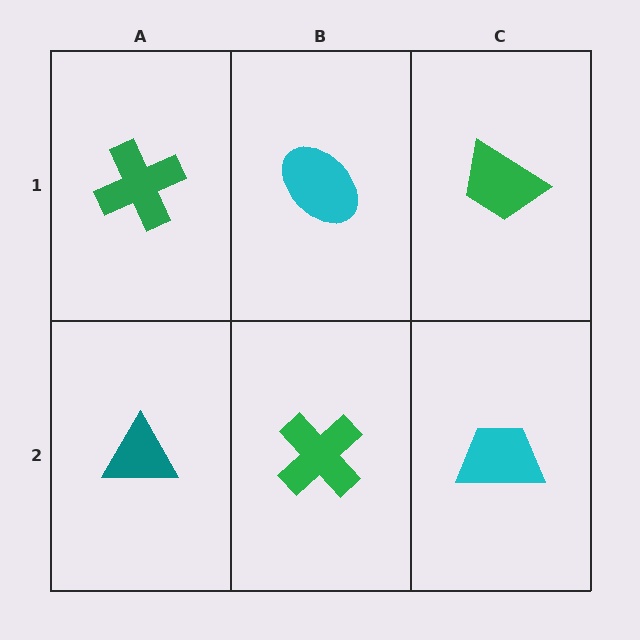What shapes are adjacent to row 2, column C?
A green trapezoid (row 1, column C), a green cross (row 2, column B).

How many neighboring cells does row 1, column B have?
3.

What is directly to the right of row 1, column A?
A cyan ellipse.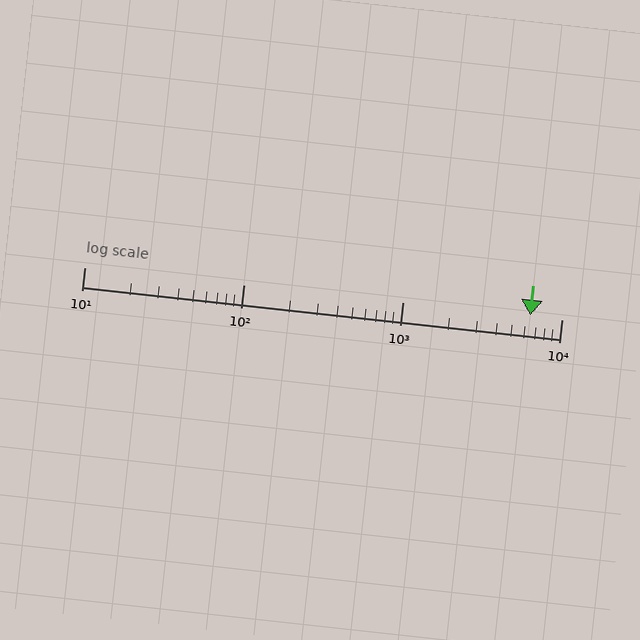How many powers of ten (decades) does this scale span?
The scale spans 3 decades, from 10 to 10000.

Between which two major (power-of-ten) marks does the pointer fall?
The pointer is between 1000 and 10000.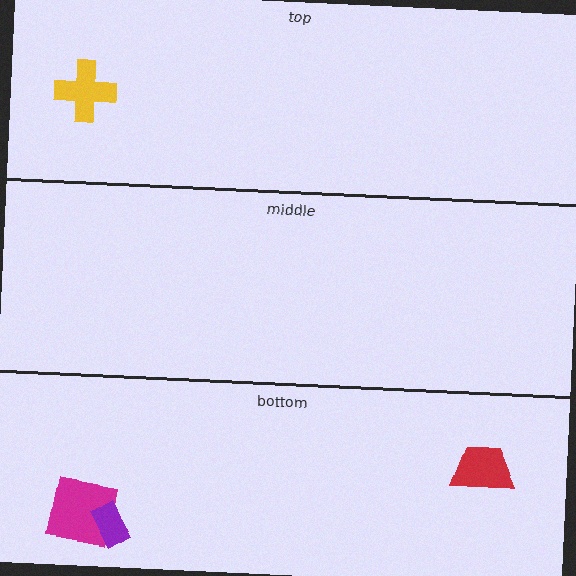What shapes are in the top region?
The yellow cross.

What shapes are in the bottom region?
The magenta square, the purple rectangle, the red trapezoid.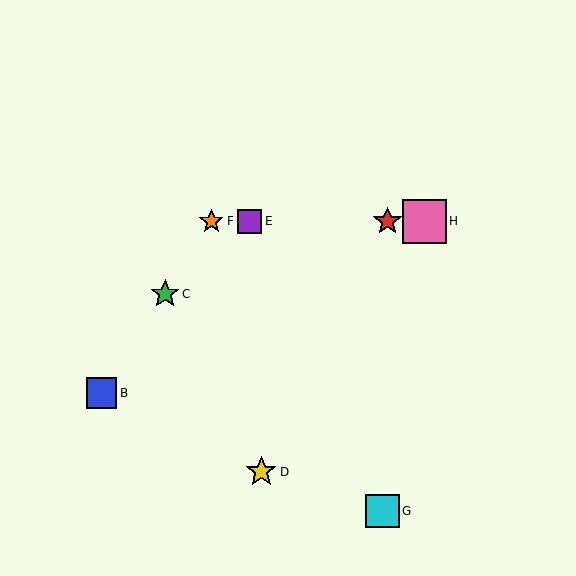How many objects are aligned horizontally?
4 objects (A, E, F, H) are aligned horizontally.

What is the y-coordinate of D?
Object D is at y≈472.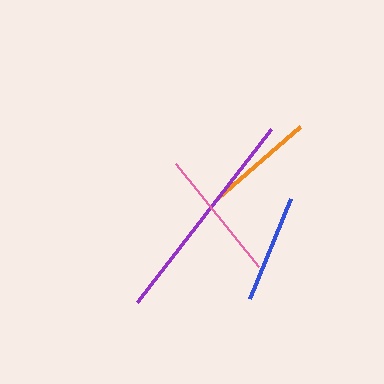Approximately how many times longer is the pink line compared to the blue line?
The pink line is approximately 1.2 times the length of the blue line.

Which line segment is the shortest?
The blue line is the shortest at approximately 108 pixels.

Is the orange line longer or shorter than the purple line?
The purple line is longer than the orange line.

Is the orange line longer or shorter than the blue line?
The orange line is longer than the blue line.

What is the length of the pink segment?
The pink segment is approximately 132 pixels long.